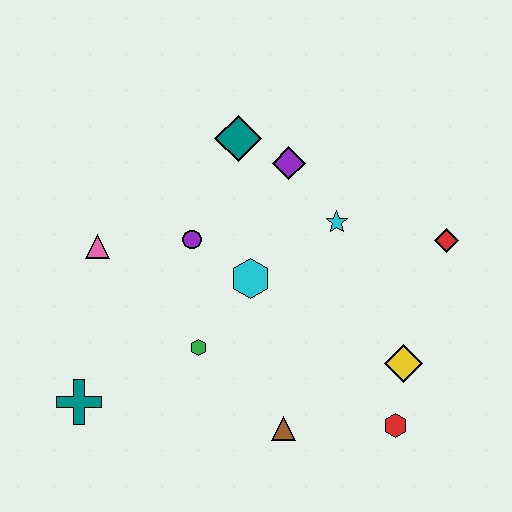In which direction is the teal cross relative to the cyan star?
The teal cross is to the left of the cyan star.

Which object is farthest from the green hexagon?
The red diamond is farthest from the green hexagon.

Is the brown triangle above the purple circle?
No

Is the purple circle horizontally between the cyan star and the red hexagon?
No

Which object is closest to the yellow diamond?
The red hexagon is closest to the yellow diamond.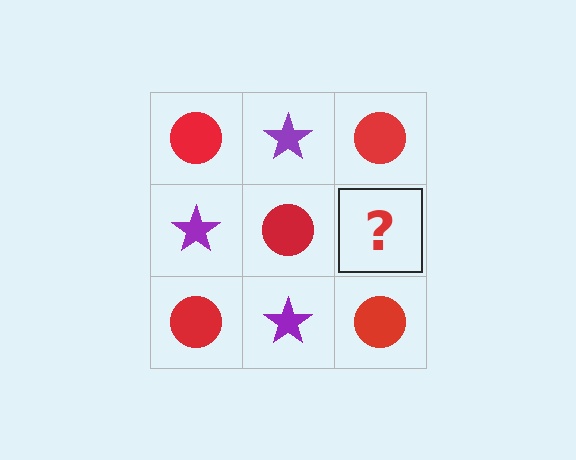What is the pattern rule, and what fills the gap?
The rule is that it alternates red circle and purple star in a checkerboard pattern. The gap should be filled with a purple star.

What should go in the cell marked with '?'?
The missing cell should contain a purple star.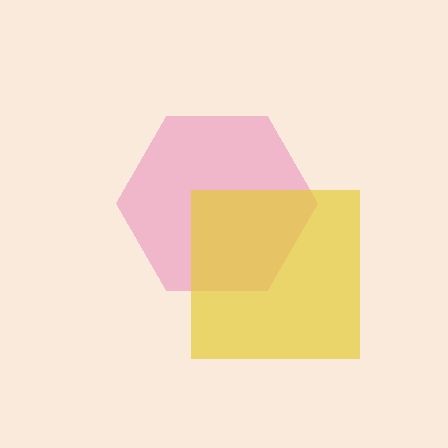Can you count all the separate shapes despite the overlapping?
Yes, there are 2 separate shapes.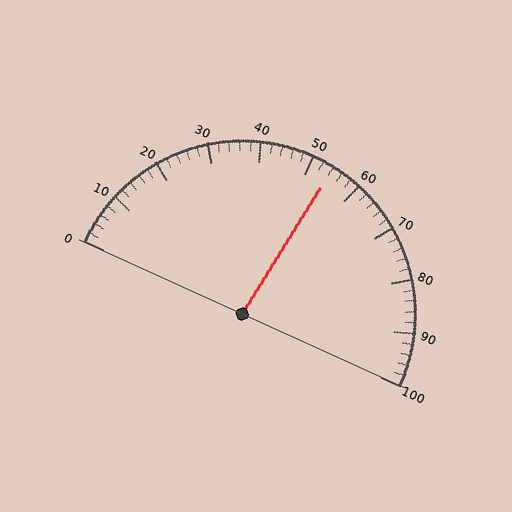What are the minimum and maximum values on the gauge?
The gauge ranges from 0 to 100.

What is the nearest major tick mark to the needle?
The nearest major tick mark is 50.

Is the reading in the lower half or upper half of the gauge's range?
The reading is in the upper half of the range (0 to 100).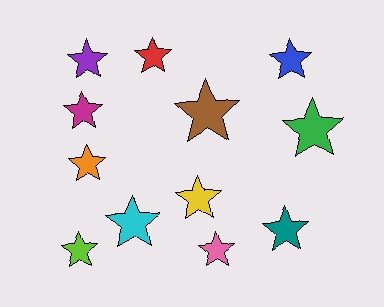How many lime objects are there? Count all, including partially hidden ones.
There is 1 lime object.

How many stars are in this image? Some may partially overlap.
There are 12 stars.